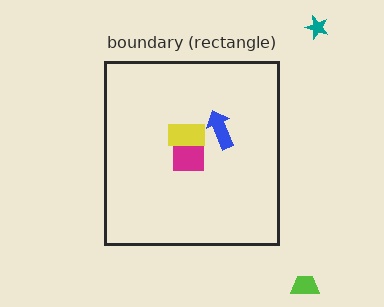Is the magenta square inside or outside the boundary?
Inside.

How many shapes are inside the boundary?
3 inside, 2 outside.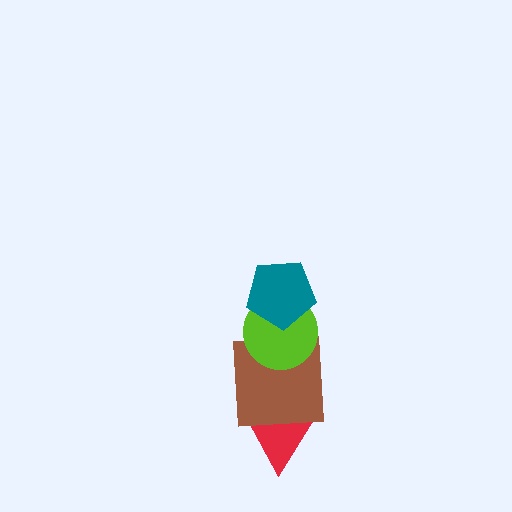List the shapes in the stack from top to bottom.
From top to bottom: the teal pentagon, the lime circle, the brown square, the red triangle.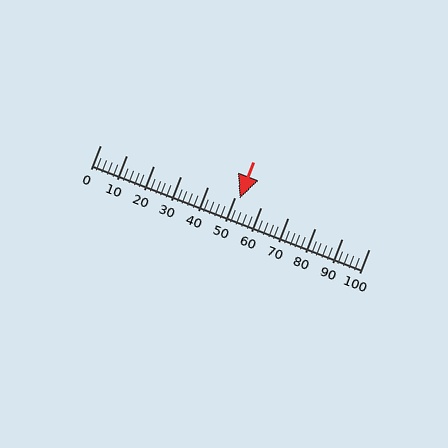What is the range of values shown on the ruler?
The ruler shows values from 0 to 100.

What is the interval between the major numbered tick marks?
The major tick marks are spaced 10 units apart.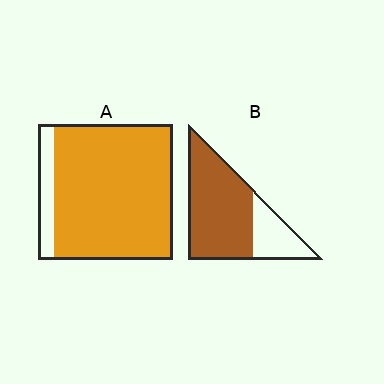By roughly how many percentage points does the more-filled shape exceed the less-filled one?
By roughly 15 percentage points (A over B).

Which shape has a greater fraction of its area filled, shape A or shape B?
Shape A.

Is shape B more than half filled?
Yes.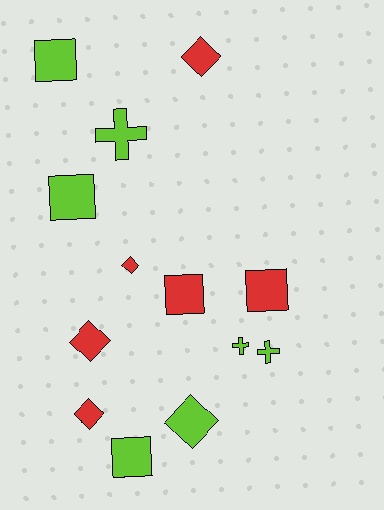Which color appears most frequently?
Lime, with 7 objects.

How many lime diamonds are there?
There is 1 lime diamond.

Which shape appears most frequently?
Diamond, with 5 objects.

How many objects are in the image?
There are 13 objects.